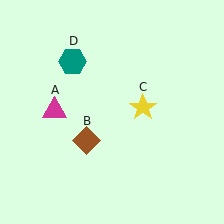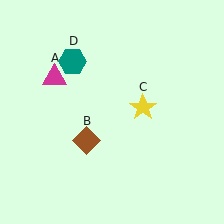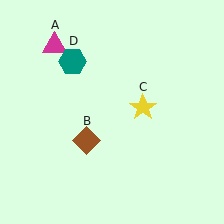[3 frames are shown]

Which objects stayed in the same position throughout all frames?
Brown diamond (object B) and yellow star (object C) and teal hexagon (object D) remained stationary.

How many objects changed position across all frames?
1 object changed position: magenta triangle (object A).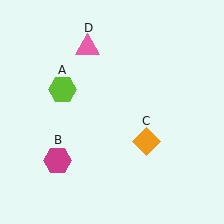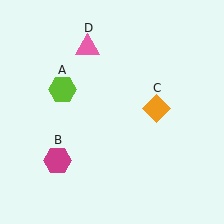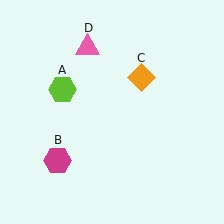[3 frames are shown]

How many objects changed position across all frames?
1 object changed position: orange diamond (object C).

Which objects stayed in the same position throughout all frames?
Lime hexagon (object A) and magenta hexagon (object B) and pink triangle (object D) remained stationary.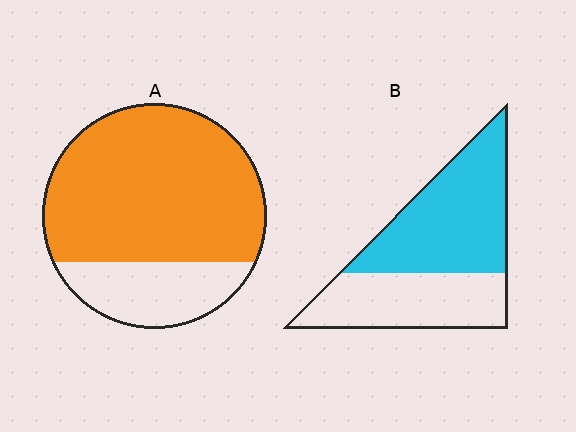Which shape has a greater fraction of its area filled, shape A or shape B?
Shape A.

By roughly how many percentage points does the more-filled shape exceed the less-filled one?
By roughly 20 percentage points (A over B).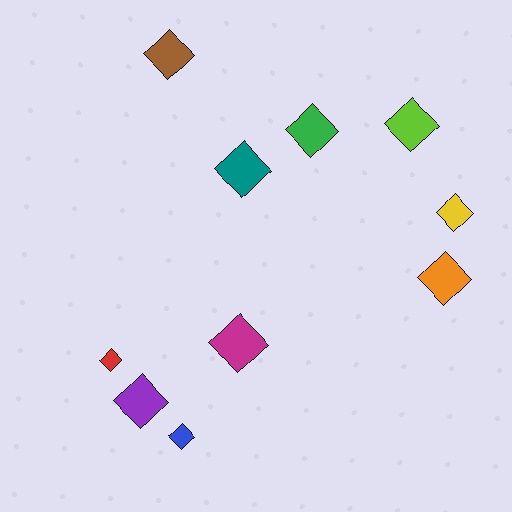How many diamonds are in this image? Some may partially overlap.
There are 10 diamonds.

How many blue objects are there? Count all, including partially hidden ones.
There is 1 blue object.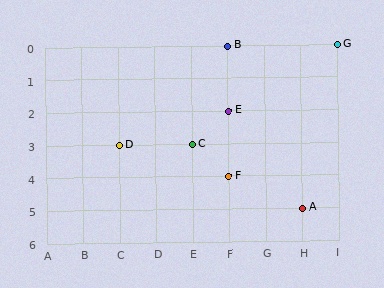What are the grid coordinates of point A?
Point A is at grid coordinates (H, 5).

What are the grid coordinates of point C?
Point C is at grid coordinates (E, 3).